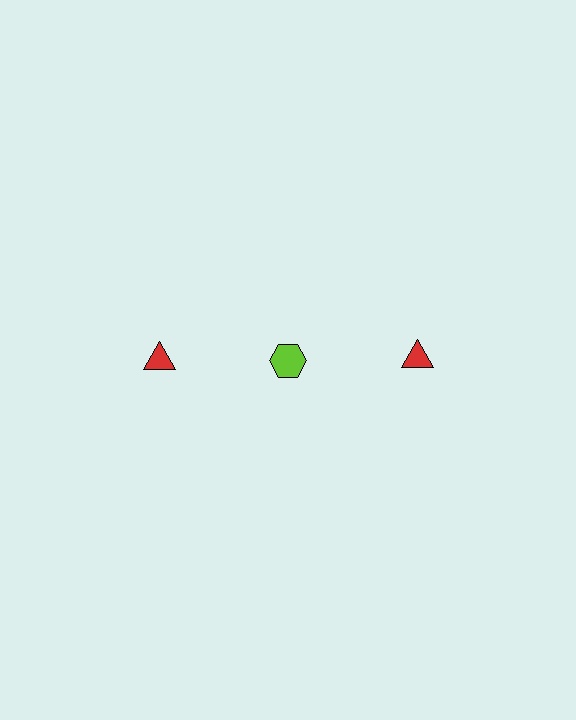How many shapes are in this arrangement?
There are 3 shapes arranged in a grid pattern.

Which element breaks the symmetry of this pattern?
The lime hexagon in the top row, second from left column breaks the symmetry. All other shapes are red triangles.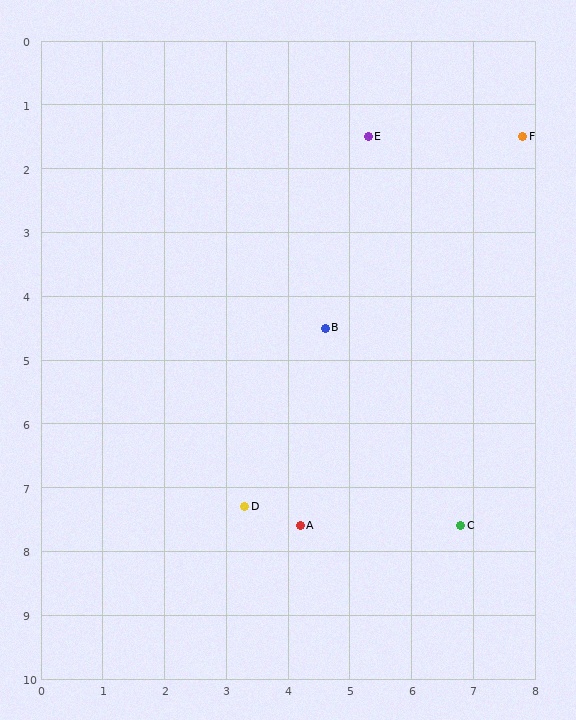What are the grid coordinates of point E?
Point E is at approximately (5.3, 1.5).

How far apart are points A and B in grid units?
Points A and B are about 3.1 grid units apart.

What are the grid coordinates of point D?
Point D is at approximately (3.3, 7.3).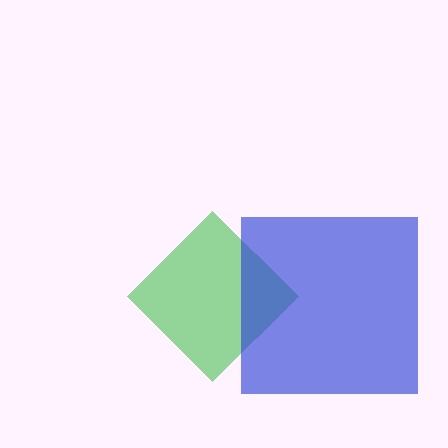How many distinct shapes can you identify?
There are 2 distinct shapes: a green diamond, a blue square.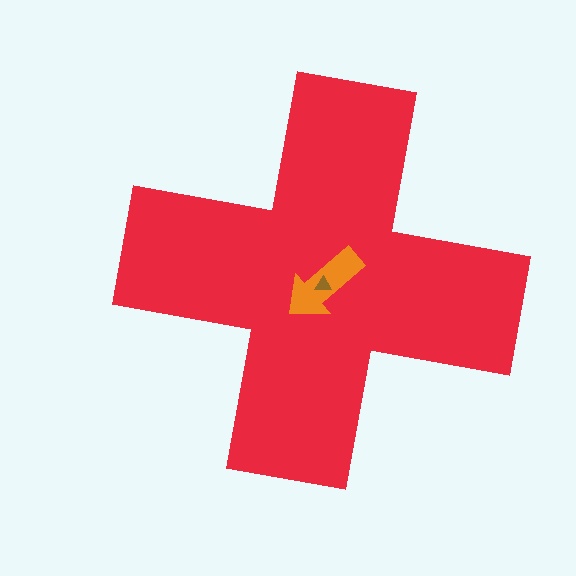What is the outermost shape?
The red cross.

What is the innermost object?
The brown triangle.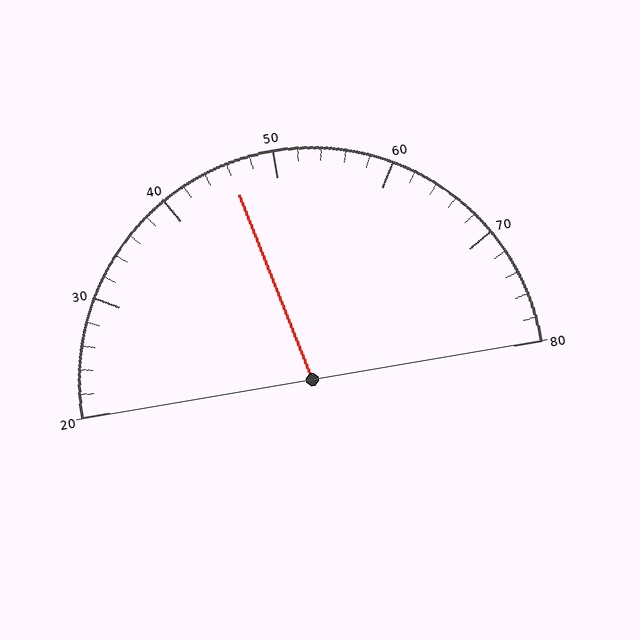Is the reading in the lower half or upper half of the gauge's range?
The reading is in the lower half of the range (20 to 80).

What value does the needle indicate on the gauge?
The needle indicates approximately 46.